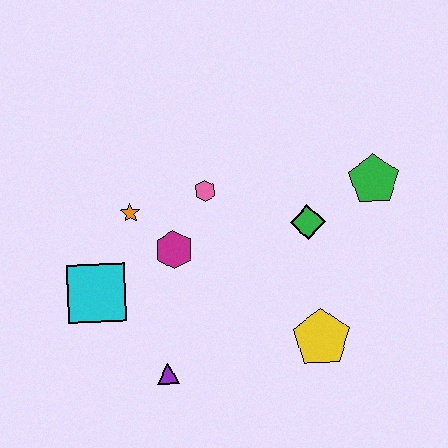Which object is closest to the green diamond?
The green pentagon is closest to the green diamond.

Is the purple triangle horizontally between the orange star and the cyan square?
No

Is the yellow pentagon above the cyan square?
No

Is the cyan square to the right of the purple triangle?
No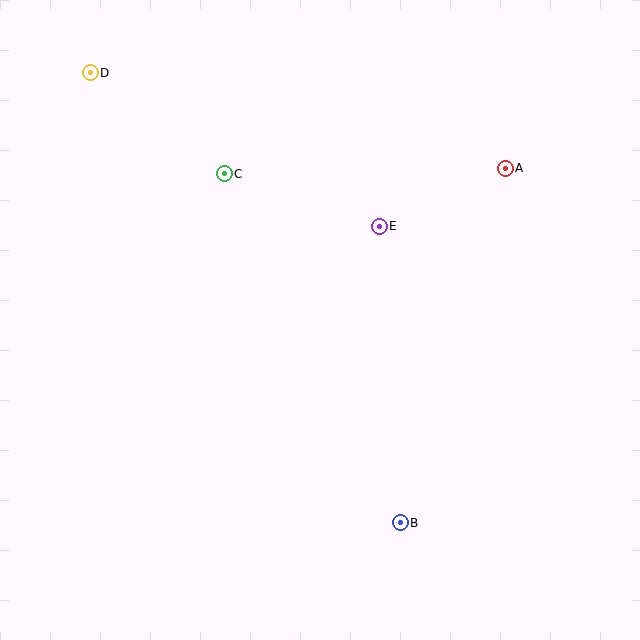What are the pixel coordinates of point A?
Point A is at (505, 168).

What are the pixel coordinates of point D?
Point D is at (90, 73).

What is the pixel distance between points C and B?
The distance between C and B is 391 pixels.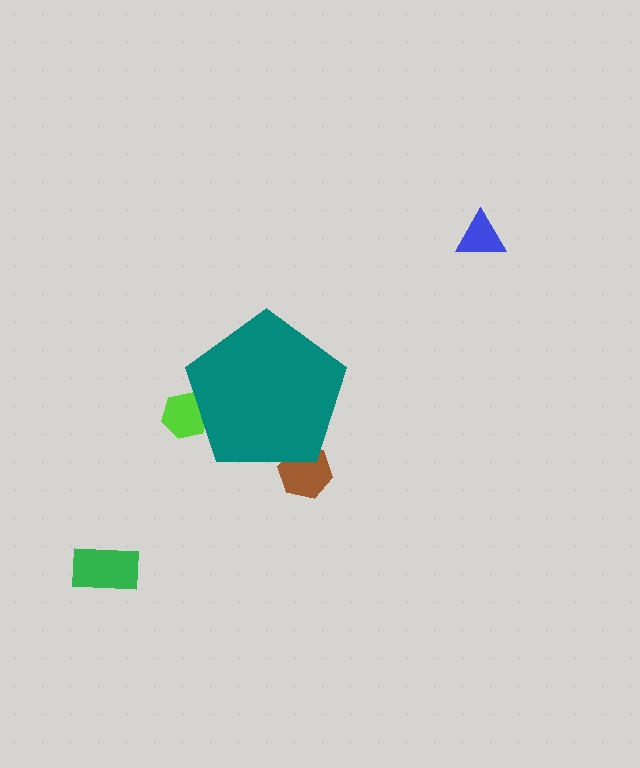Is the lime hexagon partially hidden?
Yes, the lime hexagon is partially hidden behind the teal pentagon.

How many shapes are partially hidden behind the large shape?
2 shapes are partially hidden.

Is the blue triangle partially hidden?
No, the blue triangle is fully visible.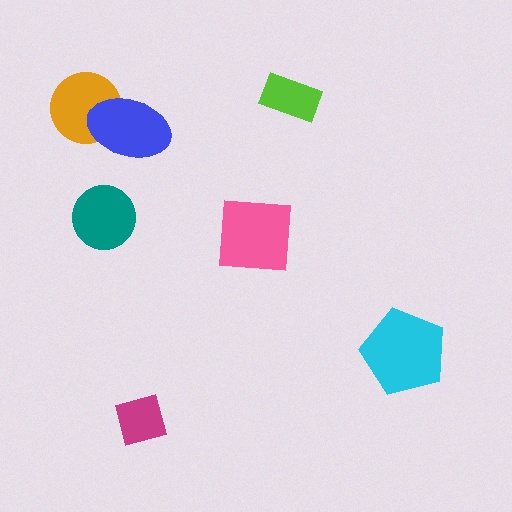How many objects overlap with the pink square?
0 objects overlap with the pink square.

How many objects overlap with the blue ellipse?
1 object overlaps with the blue ellipse.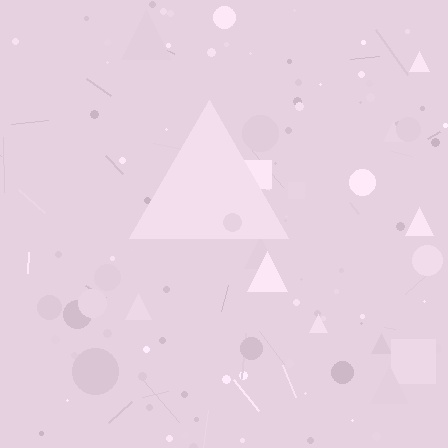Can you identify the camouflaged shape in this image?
The camouflaged shape is a triangle.